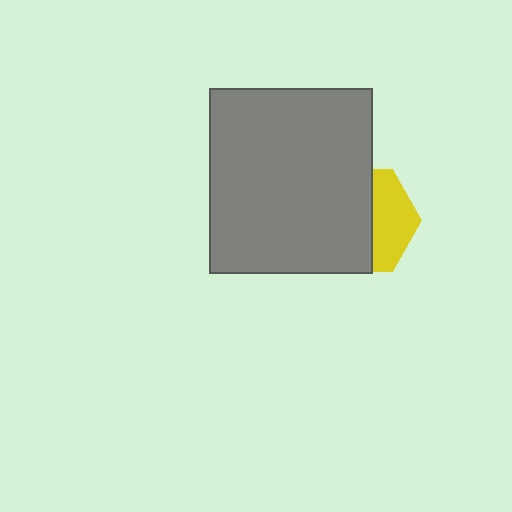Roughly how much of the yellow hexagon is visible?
A small part of it is visible (roughly 38%).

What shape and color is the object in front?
The object in front is a gray rectangle.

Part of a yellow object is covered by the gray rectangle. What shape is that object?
It is a hexagon.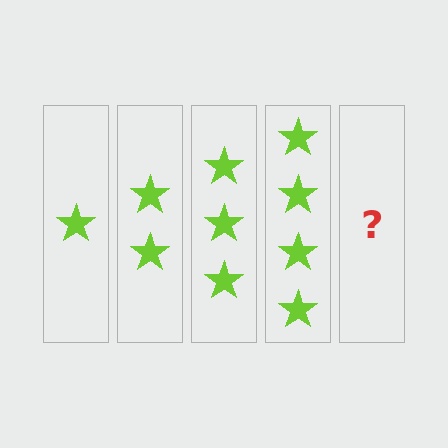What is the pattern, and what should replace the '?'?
The pattern is that each step adds one more star. The '?' should be 5 stars.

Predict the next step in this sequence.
The next step is 5 stars.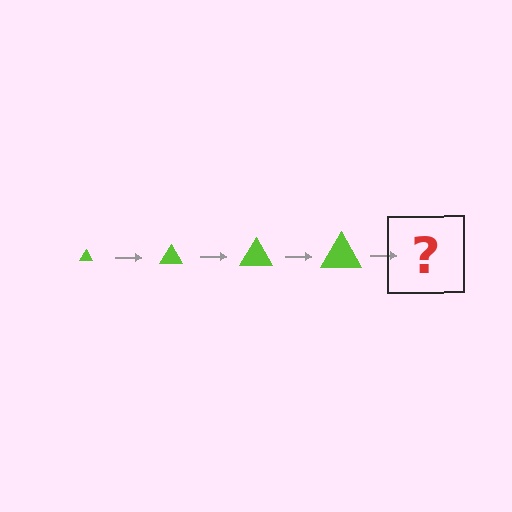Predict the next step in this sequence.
The next step is a lime triangle, larger than the previous one.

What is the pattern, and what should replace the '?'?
The pattern is that the triangle gets progressively larger each step. The '?' should be a lime triangle, larger than the previous one.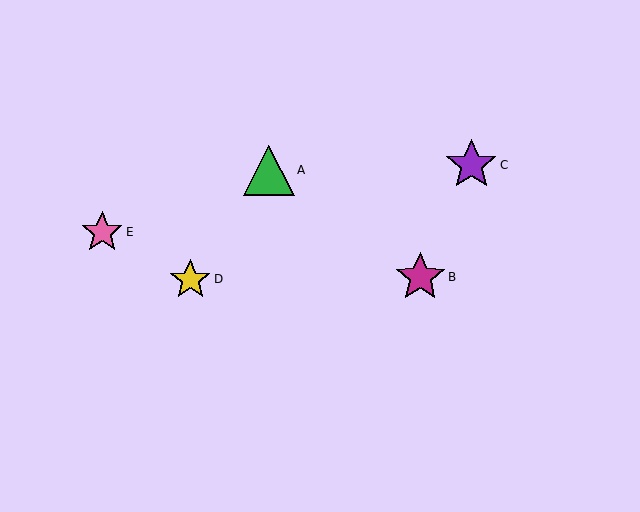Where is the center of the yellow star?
The center of the yellow star is at (190, 279).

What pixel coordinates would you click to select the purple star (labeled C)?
Click at (471, 165) to select the purple star C.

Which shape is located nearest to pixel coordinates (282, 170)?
The green triangle (labeled A) at (269, 170) is nearest to that location.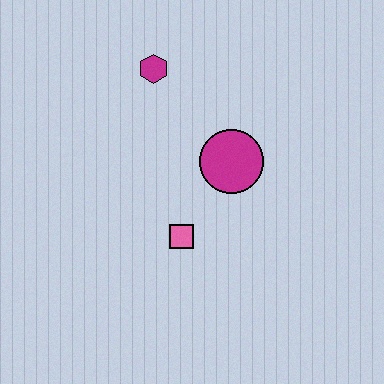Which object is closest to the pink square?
The magenta circle is closest to the pink square.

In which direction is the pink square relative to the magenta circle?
The pink square is below the magenta circle.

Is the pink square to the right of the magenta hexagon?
Yes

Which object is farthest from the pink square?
The magenta hexagon is farthest from the pink square.